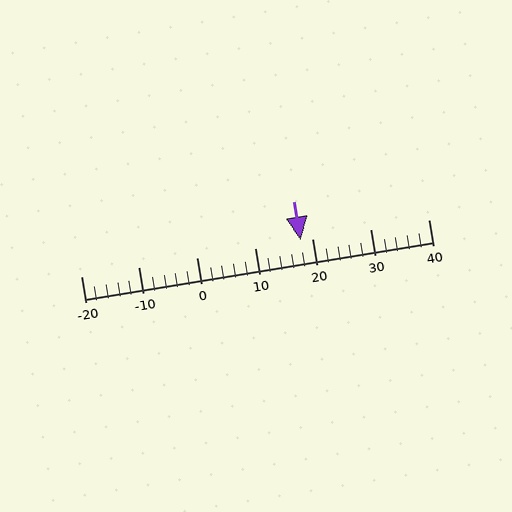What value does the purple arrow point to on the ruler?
The purple arrow points to approximately 18.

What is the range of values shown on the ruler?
The ruler shows values from -20 to 40.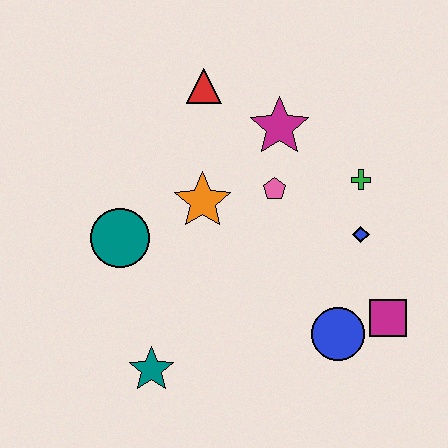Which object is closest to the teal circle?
The orange star is closest to the teal circle.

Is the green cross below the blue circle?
No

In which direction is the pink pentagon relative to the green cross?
The pink pentagon is to the left of the green cross.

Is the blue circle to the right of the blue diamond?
No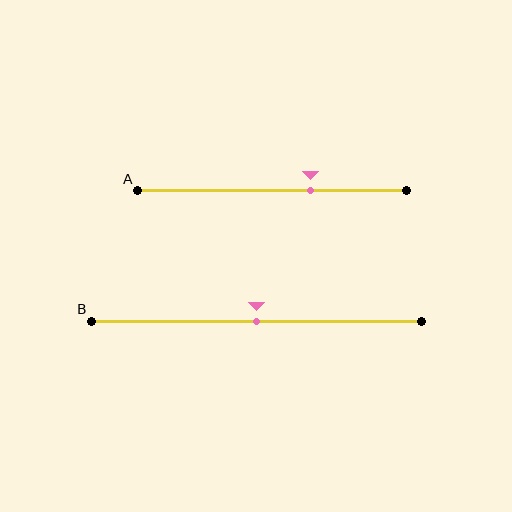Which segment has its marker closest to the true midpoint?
Segment B has its marker closest to the true midpoint.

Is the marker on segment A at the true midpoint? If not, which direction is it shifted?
No, the marker on segment A is shifted to the right by about 14% of the segment length.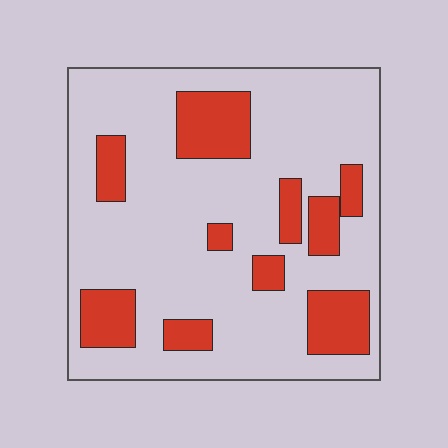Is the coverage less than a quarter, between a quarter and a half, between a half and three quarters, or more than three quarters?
Less than a quarter.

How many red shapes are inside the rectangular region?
10.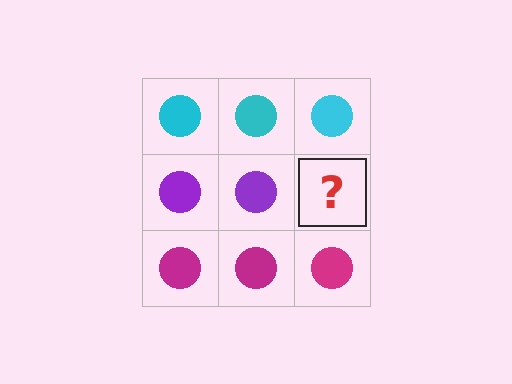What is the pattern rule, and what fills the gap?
The rule is that each row has a consistent color. The gap should be filled with a purple circle.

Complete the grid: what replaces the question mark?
The question mark should be replaced with a purple circle.